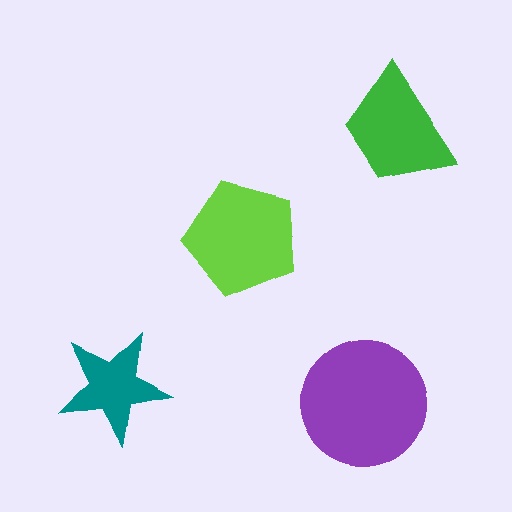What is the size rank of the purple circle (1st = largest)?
1st.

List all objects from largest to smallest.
The purple circle, the lime pentagon, the green trapezoid, the teal star.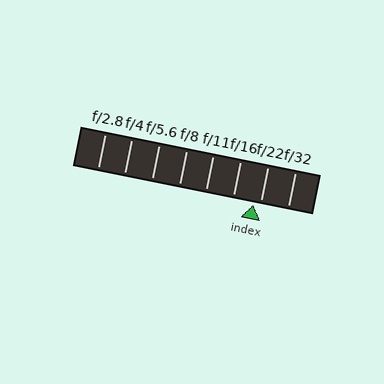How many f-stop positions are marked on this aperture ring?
There are 8 f-stop positions marked.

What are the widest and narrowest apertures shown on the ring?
The widest aperture shown is f/2.8 and the narrowest is f/32.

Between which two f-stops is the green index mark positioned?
The index mark is between f/16 and f/22.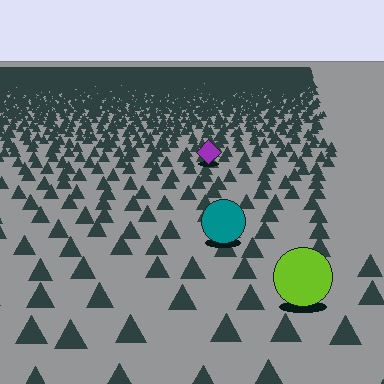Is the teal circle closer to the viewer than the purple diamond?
Yes. The teal circle is closer — you can tell from the texture gradient: the ground texture is coarser near it.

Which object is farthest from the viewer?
The purple diamond is farthest from the viewer. It appears smaller and the ground texture around it is denser.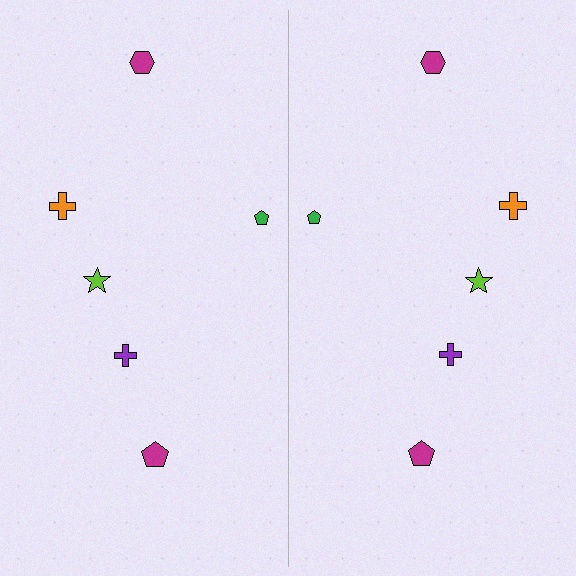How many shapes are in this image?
There are 12 shapes in this image.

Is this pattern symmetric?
Yes, this pattern has bilateral (reflection) symmetry.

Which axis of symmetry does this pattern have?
The pattern has a vertical axis of symmetry running through the center of the image.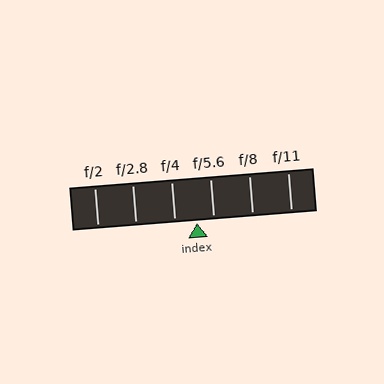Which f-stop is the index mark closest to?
The index mark is closest to f/5.6.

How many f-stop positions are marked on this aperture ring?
There are 6 f-stop positions marked.